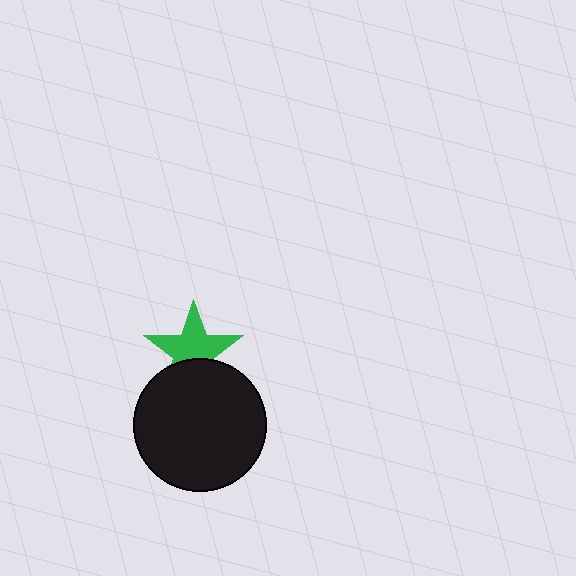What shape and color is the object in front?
The object in front is a black circle.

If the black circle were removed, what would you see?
You would see the complete green star.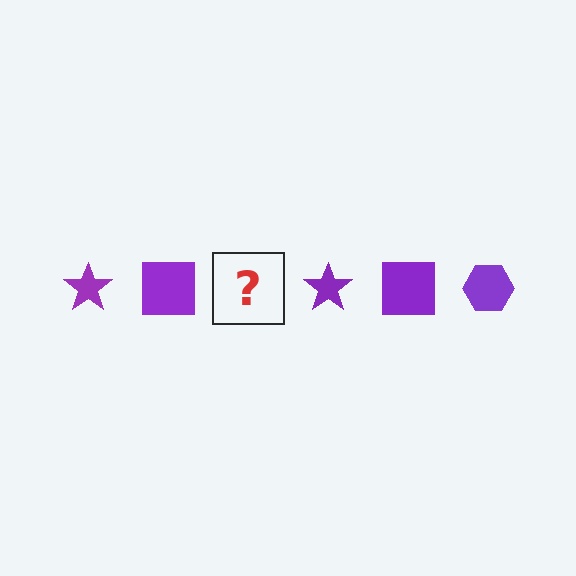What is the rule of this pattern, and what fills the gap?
The rule is that the pattern cycles through star, square, hexagon shapes in purple. The gap should be filled with a purple hexagon.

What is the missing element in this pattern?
The missing element is a purple hexagon.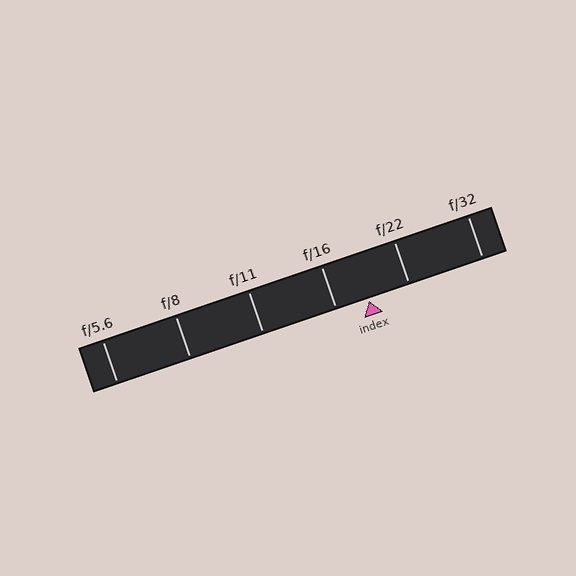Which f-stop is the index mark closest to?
The index mark is closest to f/16.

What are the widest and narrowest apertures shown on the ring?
The widest aperture shown is f/5.6 and the narrowest is f/32.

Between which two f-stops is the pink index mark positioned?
The index mark is between f/16 and f/22.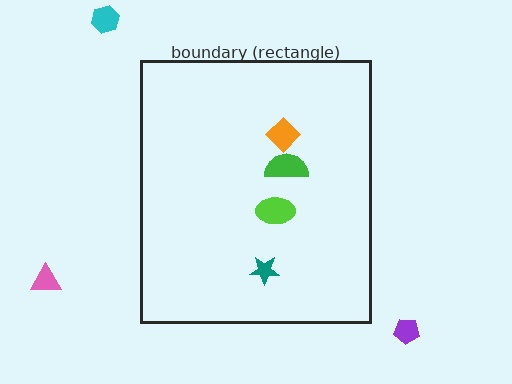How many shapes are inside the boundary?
4 inside, 3 outside.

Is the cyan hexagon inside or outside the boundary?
Outside.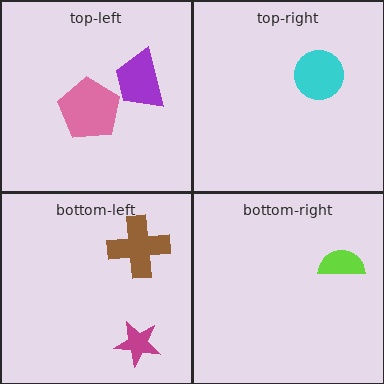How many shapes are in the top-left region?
2.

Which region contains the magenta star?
The bottom-left region.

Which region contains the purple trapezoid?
The top-left region.